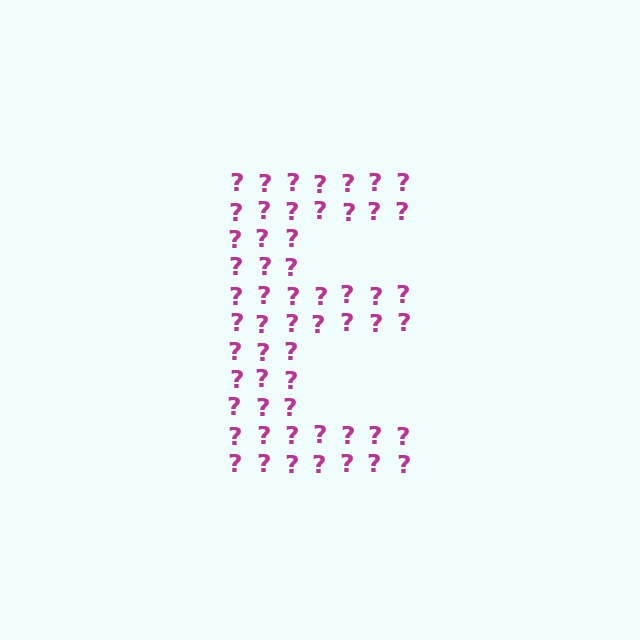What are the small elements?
The small elements are question marks.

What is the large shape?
The large shape is the letter E.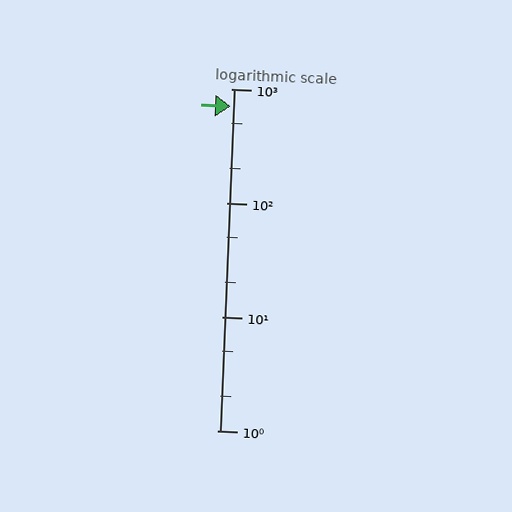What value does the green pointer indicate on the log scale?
The pointer indicates approximately 700.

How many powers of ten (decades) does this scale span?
The scale spans 3 decades, from 1 to 1000.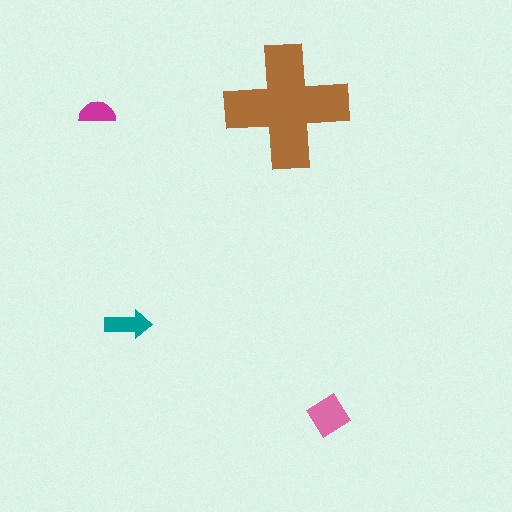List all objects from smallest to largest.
The magenta semicircle, the teal arrow, the pink diamond, the brown cross.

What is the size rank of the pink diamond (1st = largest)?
2nd.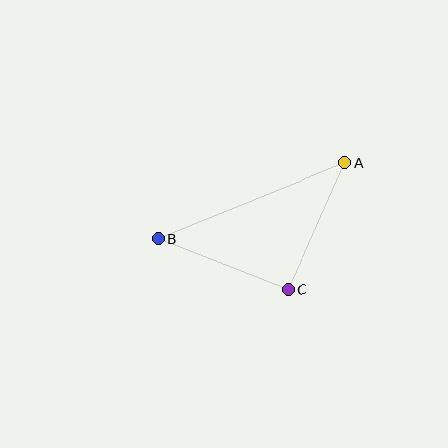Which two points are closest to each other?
Points A and C are closest to each other.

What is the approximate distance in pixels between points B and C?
The distance between B and C is approximately 140 pixels.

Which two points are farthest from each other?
Points A and B are farthest from each other.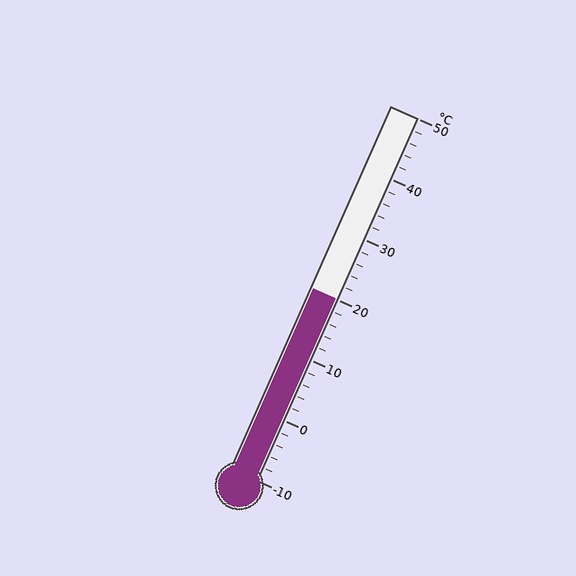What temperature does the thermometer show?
The thermometer shows approximately 20°C.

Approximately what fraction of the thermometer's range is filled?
The thermometer is filled to approximately 50% of its range.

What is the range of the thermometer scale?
The thermometer scale ranges from -10°C to 50°C.